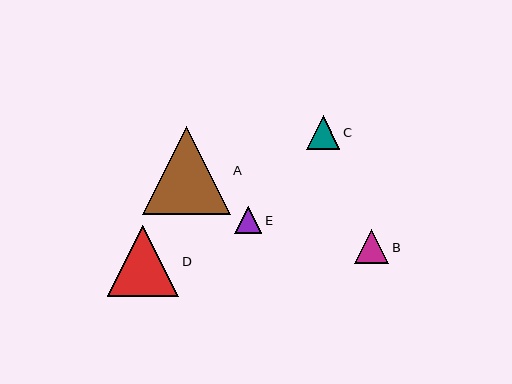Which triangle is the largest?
Triangle A is the largest with a size of approximately 88 pixels.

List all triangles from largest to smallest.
From largest to smallest: A, D, B, C, E.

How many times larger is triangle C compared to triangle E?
Triangle C is approximately 1.2 times the size of triangle E.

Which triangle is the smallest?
Triangle E is the smallest with a size of approximately 27 pixels.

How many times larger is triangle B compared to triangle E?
Triangle B is approximately 1.3 times the size of triangle E.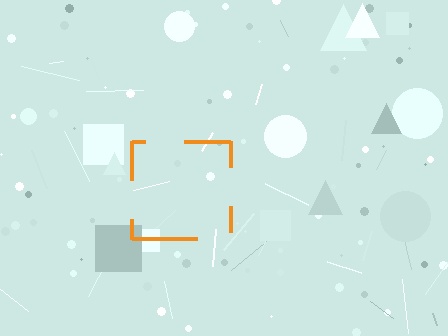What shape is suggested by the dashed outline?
The dashed outline suggests a square.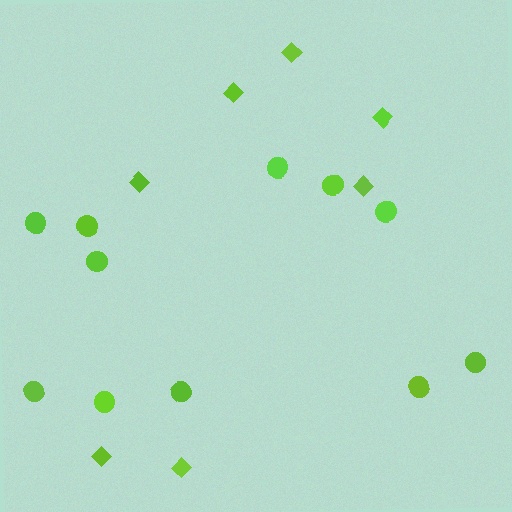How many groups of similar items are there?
There are 2 groups: one group of circles (11) and one group of diamonds (7).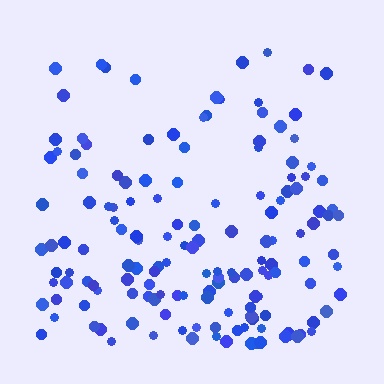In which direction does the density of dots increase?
From top to bottom, with the bottom side densest.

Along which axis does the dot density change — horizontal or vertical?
Vertical.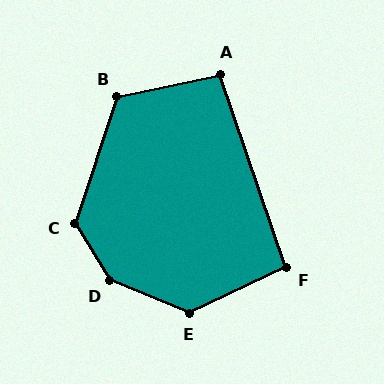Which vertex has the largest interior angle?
D, at approximately 143 degrees.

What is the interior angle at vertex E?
Approximately 133 degrees (obtuse).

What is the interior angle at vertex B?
Approximately 121 degrees (obtuse).